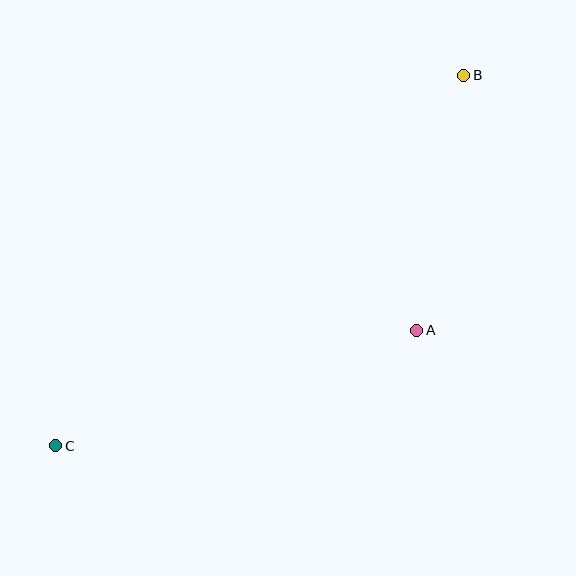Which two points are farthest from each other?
Points B and C are farthest from each other.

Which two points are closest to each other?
Points A and B are closest to each other.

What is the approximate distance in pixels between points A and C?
The distance between A and C is approximately 379 pixels.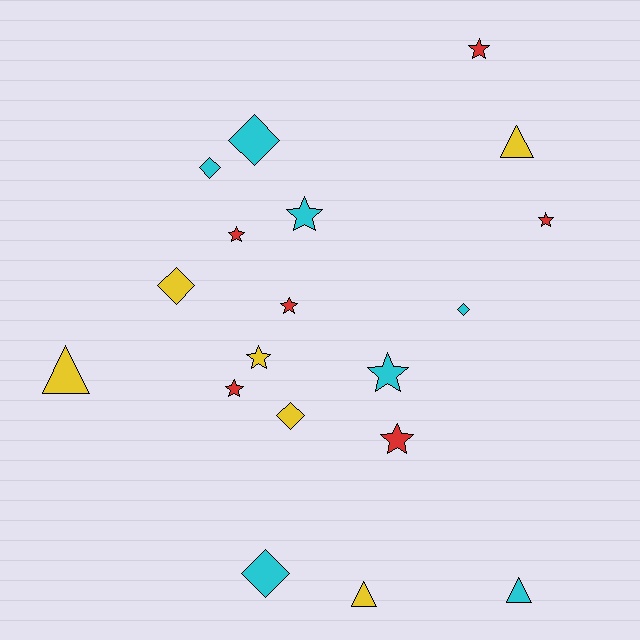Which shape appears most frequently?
Star, with 9 objects.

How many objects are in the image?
There are 19 objects.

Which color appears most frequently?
Cyan, with 7 objects.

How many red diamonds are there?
There are no red diamonds.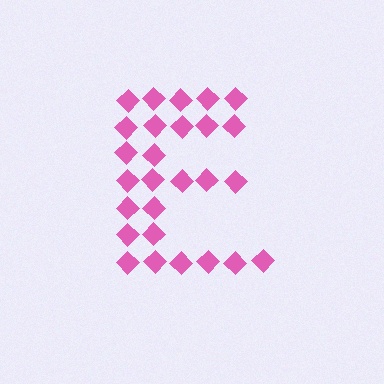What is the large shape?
The large shape is the letter E.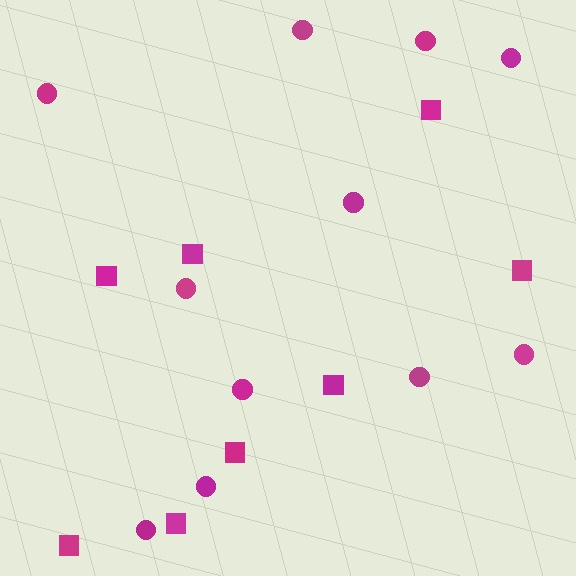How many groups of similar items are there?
There are 2 groups: one group of circles (11) and one group of squares (8).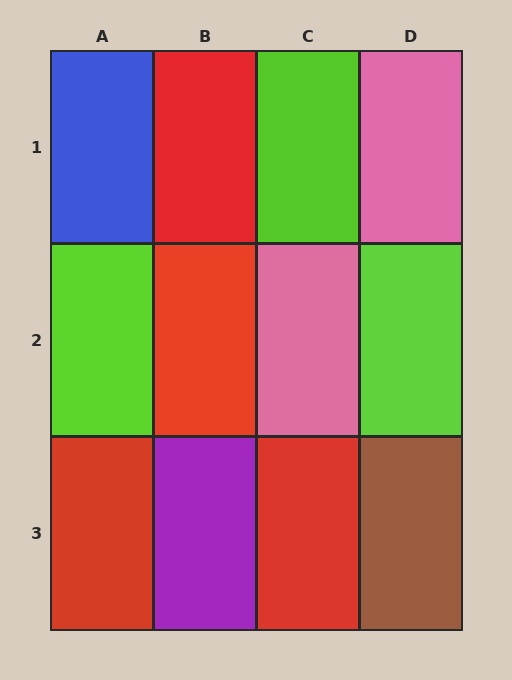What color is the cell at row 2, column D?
Lime.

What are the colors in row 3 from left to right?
Red, purple, red, brown.